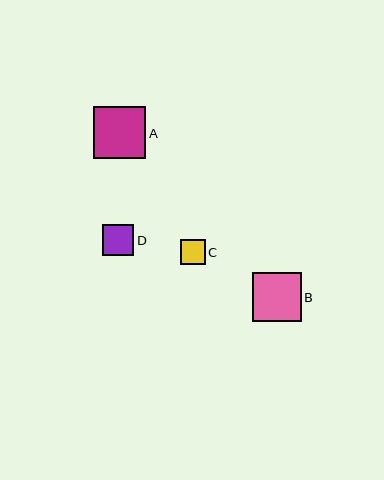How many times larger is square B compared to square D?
Square B is approximately 1.6 times the size of square D.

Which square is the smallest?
Square C is the smallest with a size of approximately 25 pixels.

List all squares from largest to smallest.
From largest to smallest: A, B, D, C.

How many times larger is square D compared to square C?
Square D is approximately 1.2 times the size of square C.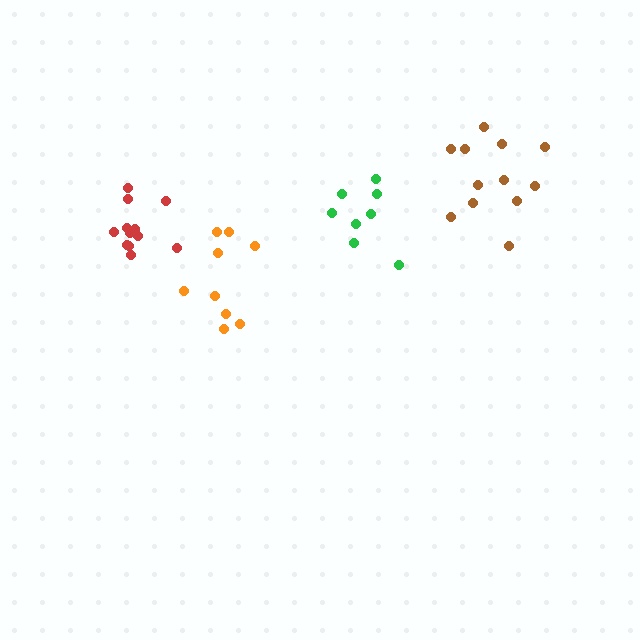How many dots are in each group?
Group 1: 9 dots, Group 2: 12 dots, Group 3: 8 dots, Group 4: 13 dots (42 total).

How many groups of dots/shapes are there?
There are 4 groups.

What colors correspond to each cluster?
The clusters are colored: orange, brown, green, red.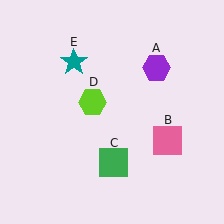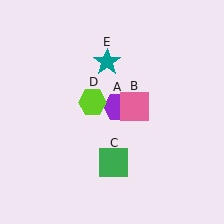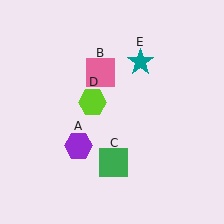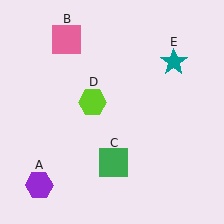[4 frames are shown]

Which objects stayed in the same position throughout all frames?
Green square (object C) and lime hexagon (object D) remained stationary.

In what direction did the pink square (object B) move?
The pink square (object B) moved up and to the left.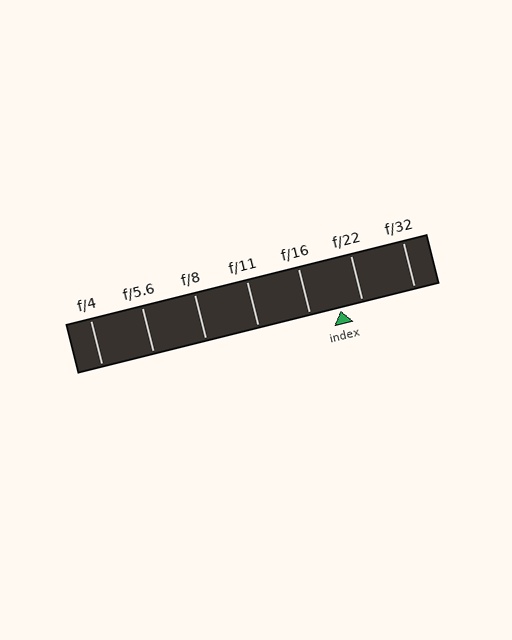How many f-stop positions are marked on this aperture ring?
There are 7 f-stop positions marked.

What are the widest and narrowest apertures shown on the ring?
The widest aperture shown is f/4 and the narrowest is f/32.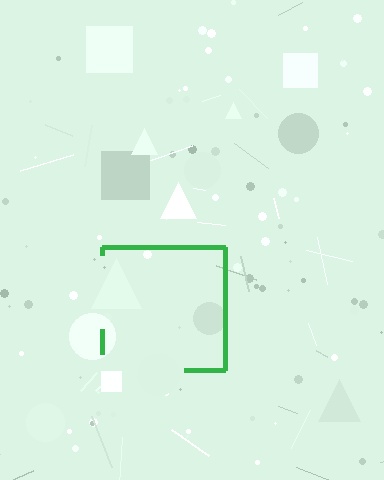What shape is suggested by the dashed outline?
The dashed outline suggests a square.